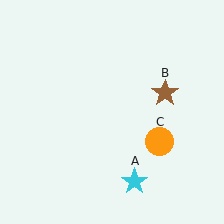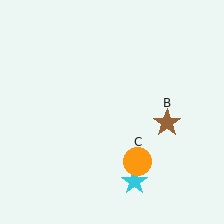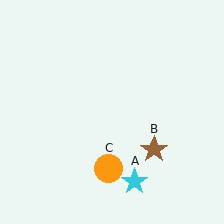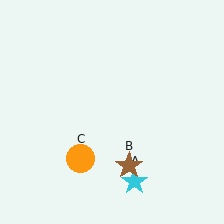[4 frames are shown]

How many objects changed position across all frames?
2 objects changed position: brown star (object B), orange circle (object C).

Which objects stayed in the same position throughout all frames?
Cyan star (object A) remained stationary.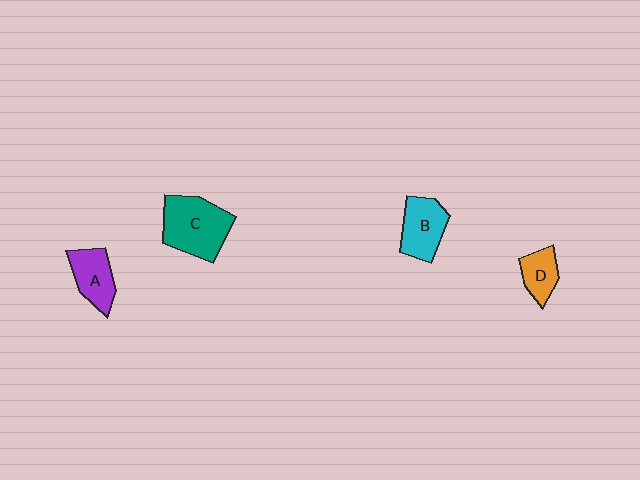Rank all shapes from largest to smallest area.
From largest to smallest: C (teal), B (cyan), A (purple), D (orange).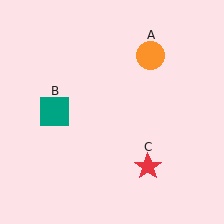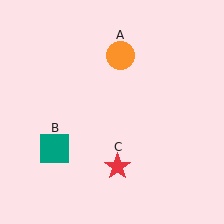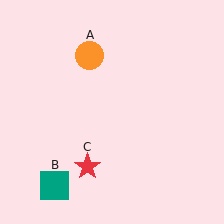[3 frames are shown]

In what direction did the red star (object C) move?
The red star (object C) moved left.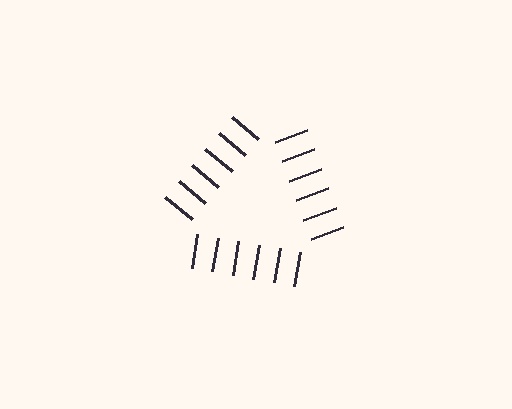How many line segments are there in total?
18 — 6 along each of the 3 edges.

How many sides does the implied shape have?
3 sides — the line-ends trace a triangle.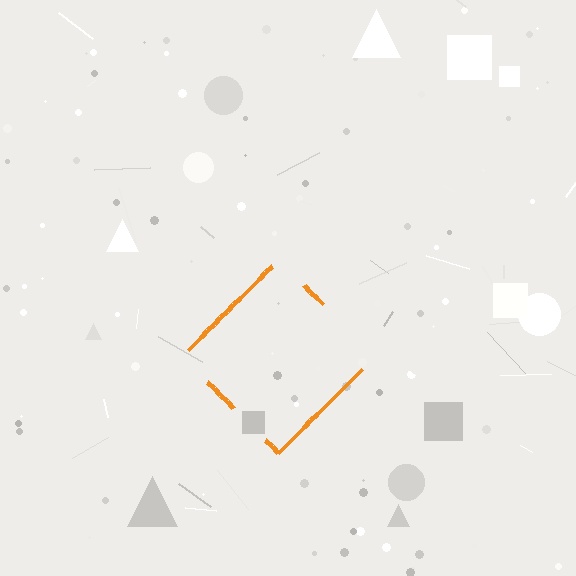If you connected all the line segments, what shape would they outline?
They would outline a diamond.